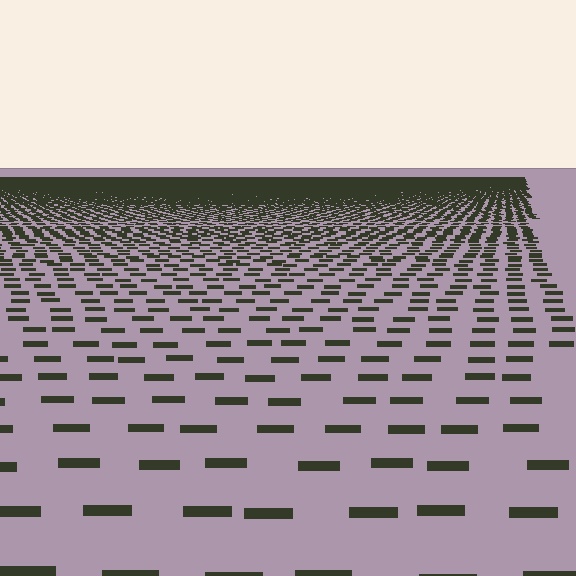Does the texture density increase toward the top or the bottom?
Density increases toward the top.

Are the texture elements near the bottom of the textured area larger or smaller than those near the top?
Larger. Near the bottom, elements are closer to the viewer and appear at a bigger on-screen size.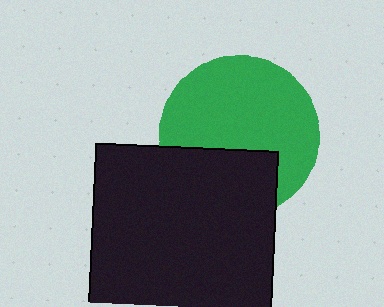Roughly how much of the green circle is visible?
Most of it is visible (roughly 68%).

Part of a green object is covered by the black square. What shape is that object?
It is a circle.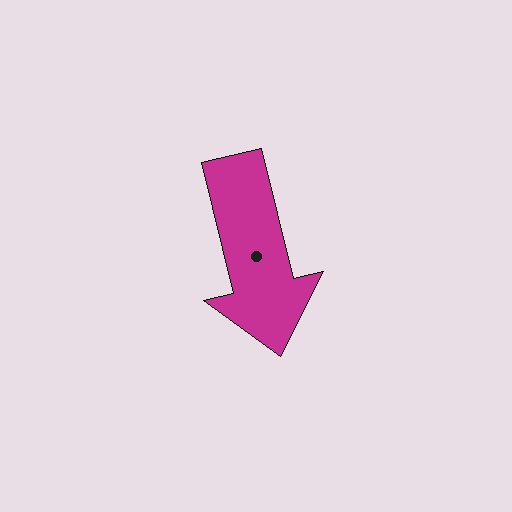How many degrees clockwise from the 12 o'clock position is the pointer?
Approximately 166 degrees.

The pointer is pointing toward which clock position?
Roughly 6 o'clock.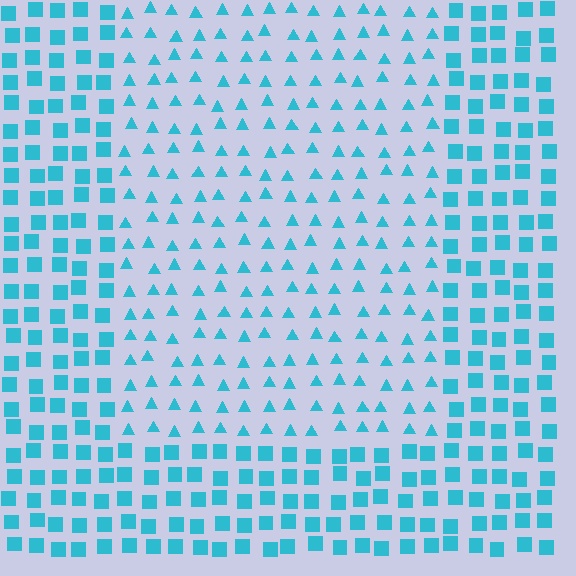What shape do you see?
I see a rectangle.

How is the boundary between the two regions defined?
The boundary is defined by a change in element shape: triangles inside vs. squares outside. All elements share the same color and spacing.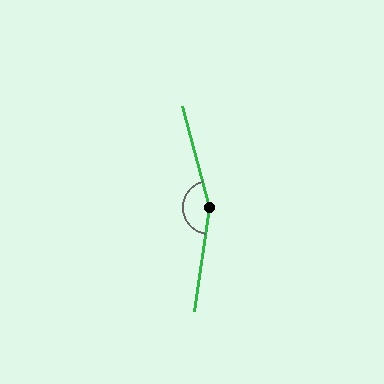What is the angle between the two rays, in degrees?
Approximately 157 degrees.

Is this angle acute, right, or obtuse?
It is obtuse.